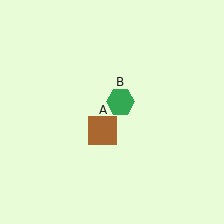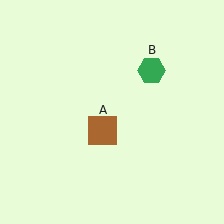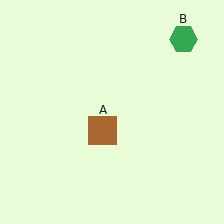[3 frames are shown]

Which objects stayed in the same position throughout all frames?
Brown square (object A) remained stationary.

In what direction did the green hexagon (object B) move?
The green hexagon (object B) moved up and to the right.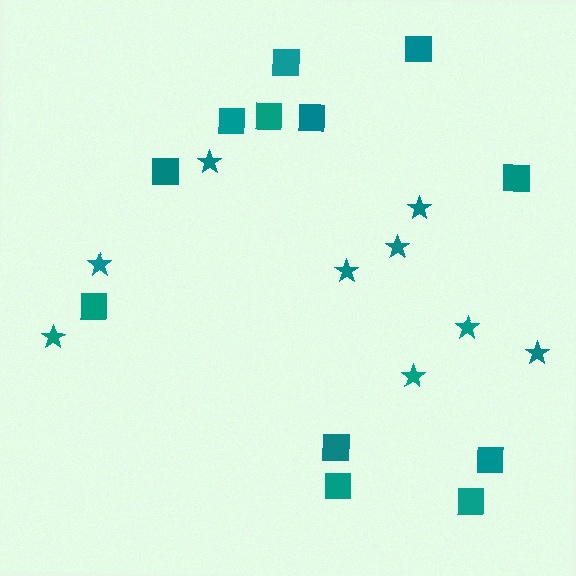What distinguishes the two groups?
There are 2 groups: one group of stars (9) and one group of squares (12).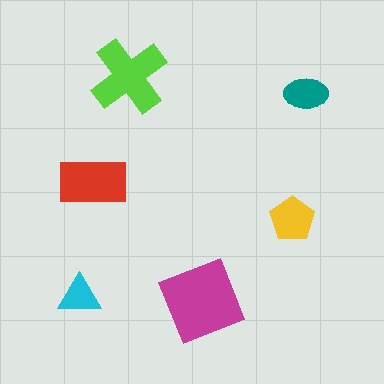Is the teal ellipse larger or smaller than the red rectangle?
Smaller.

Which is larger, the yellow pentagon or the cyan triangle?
The yellow pentagon.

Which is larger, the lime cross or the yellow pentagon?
The lime cross.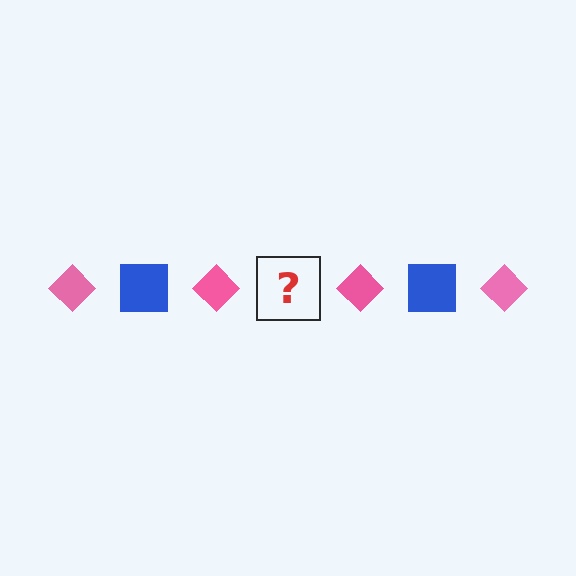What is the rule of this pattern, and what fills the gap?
The rule is that the pattern alternates between pink diamond and blue square. The gap should be filled with a blue square.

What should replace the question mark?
The question mark should be replaced with a blue square.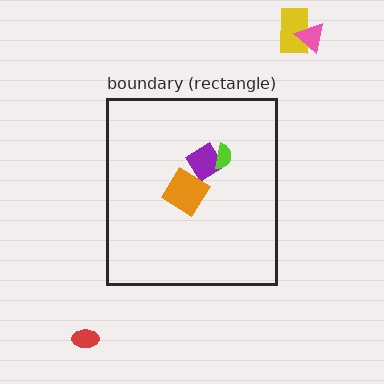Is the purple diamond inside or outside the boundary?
Inside.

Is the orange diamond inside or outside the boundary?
Inside.